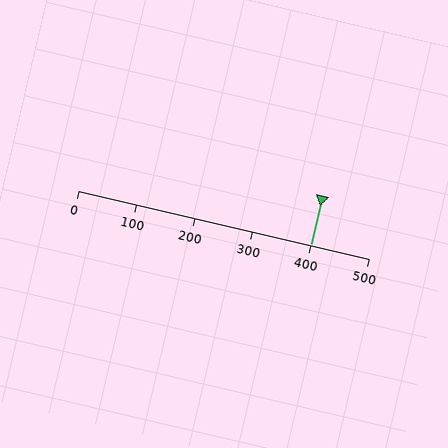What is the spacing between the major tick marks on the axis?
The major ticks are spaced 100 apart.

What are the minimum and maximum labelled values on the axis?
The axis runs from 0 to 500.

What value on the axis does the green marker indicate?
The marker indicates approximately 400.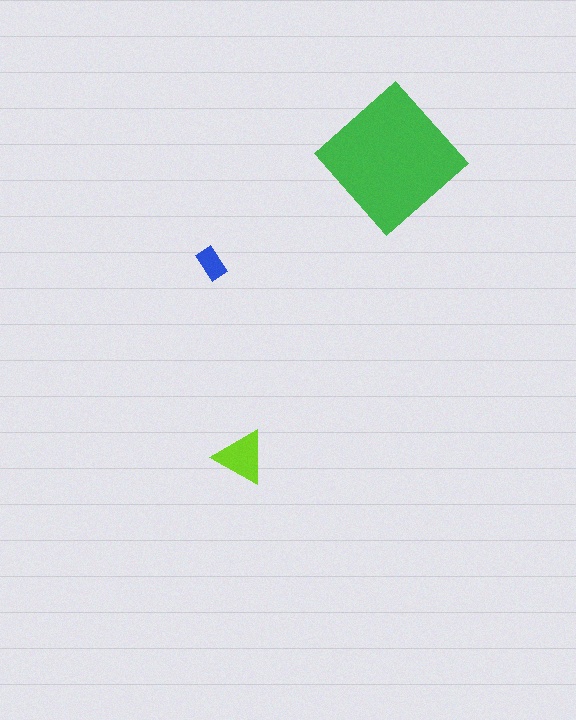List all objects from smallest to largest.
The blue rectangle, the lime triangle, the green diamond.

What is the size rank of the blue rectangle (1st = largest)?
3rd.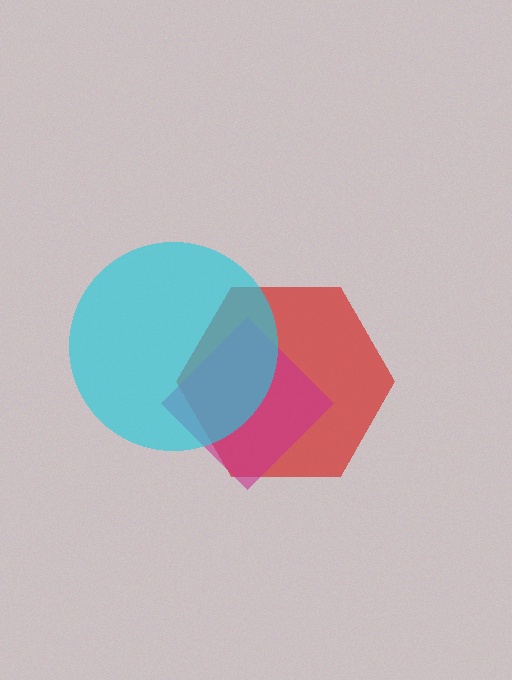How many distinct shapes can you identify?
There are 3 distinct shapes: a red hexagon, a magenta diamond, a cyan circle.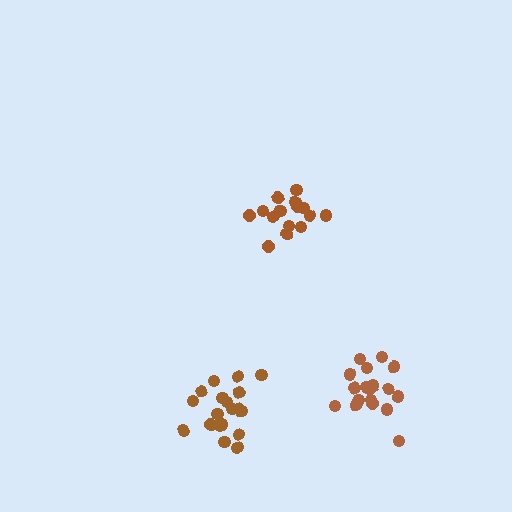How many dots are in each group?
Group 1: 16 dots, Group 2: 19 dots, Group 3: 19 dots (54 total).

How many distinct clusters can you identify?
There are 3 distinct clusters.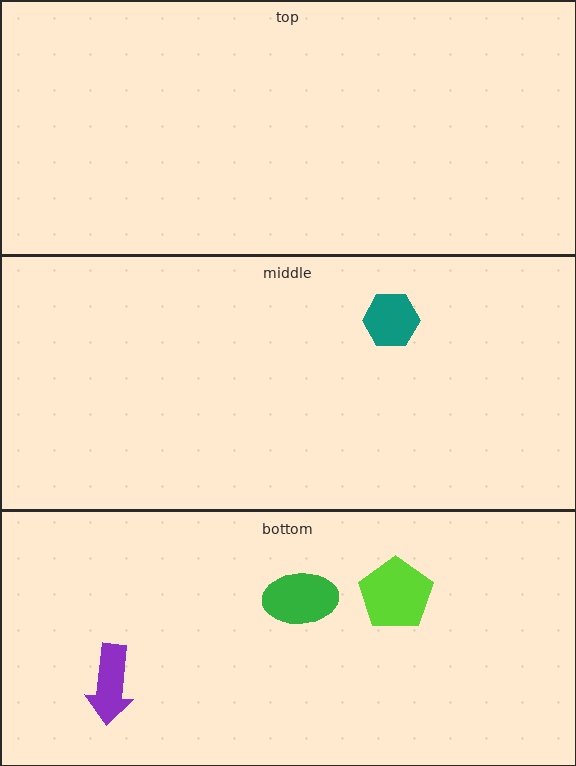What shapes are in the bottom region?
The green ellipse, the lime pentagon, the purple arrow.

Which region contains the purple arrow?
The bottom region.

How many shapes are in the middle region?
1.